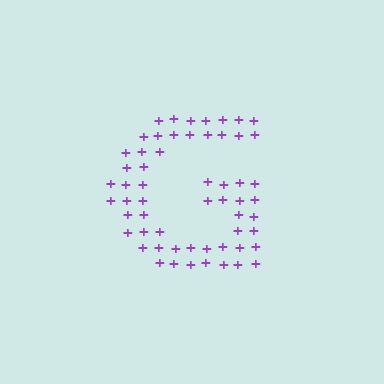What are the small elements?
The small elements are plus signs.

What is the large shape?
The large shape is the letter G.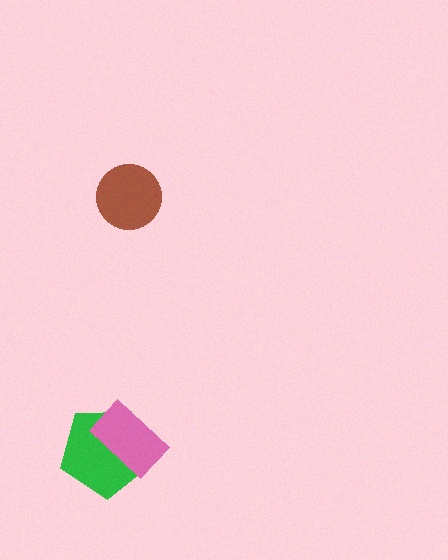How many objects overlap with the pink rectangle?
1 object overlaps with the pink rectangle.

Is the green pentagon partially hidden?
Yes, it is partially covered by another shape.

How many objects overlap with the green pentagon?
1 object overlaps with the green pentagon.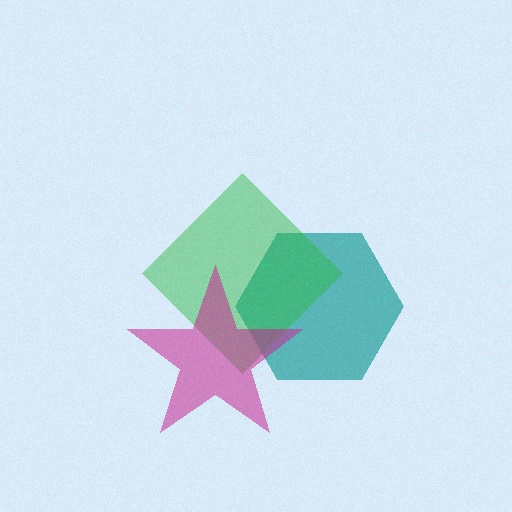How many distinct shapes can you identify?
There are 3 distinct shapes: a teal hexagon, a green diamond, a magenta star.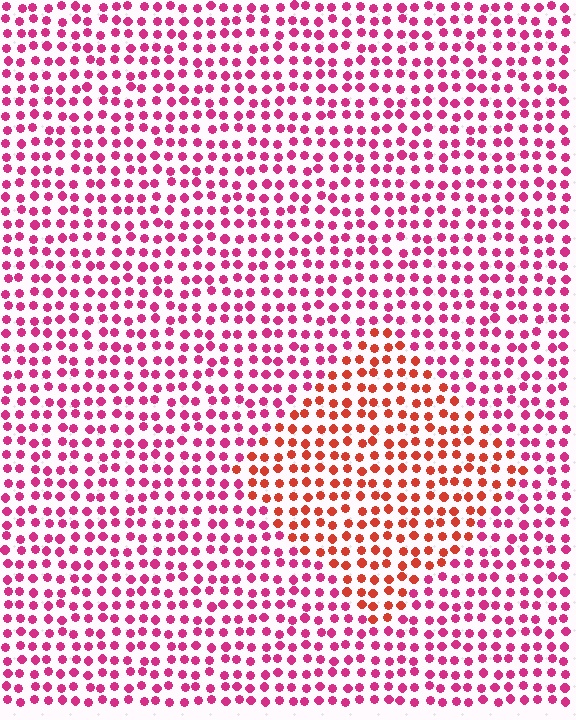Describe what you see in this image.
The image is filled with small magenta elements in a uniform arrangement. A diamond-shaped region is visible where the elements are tinted to a slightly different hue, forming a subtle color boundary.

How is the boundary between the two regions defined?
The boundary is defined purely by a slight shift in hue (about 37 degrees). Spacing, size, and orientation are identical on both sides.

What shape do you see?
I see a diamond.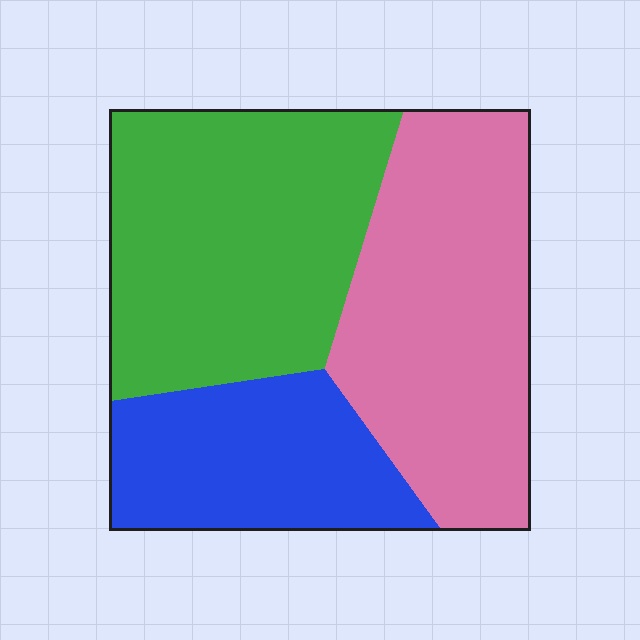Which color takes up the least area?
Blue, at roughly 25%.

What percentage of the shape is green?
Green covers 39% of the shape.